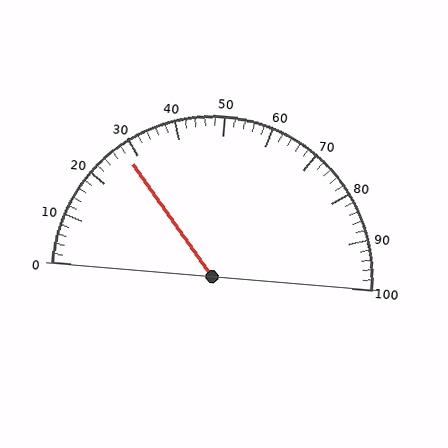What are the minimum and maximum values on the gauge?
The gauge ranges from 0 to 100.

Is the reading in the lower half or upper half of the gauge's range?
The reading is in the lower half of the range (0 to 100).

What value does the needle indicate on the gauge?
The needle indicates approximately 28.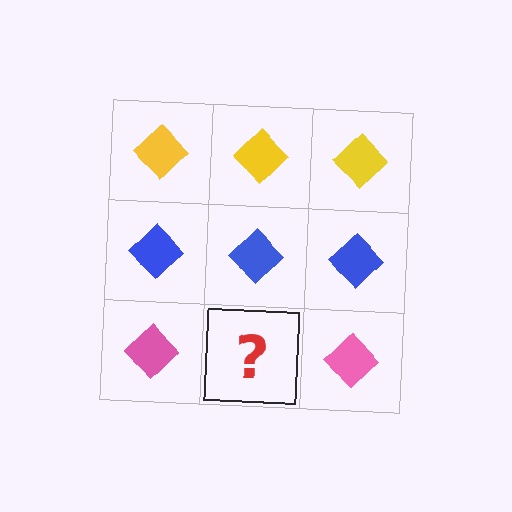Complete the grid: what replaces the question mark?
The question mark should be replaced with a pink diamond.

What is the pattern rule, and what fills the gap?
The rule is that each row has a consistent color. The gap should be filled with a pink diamond.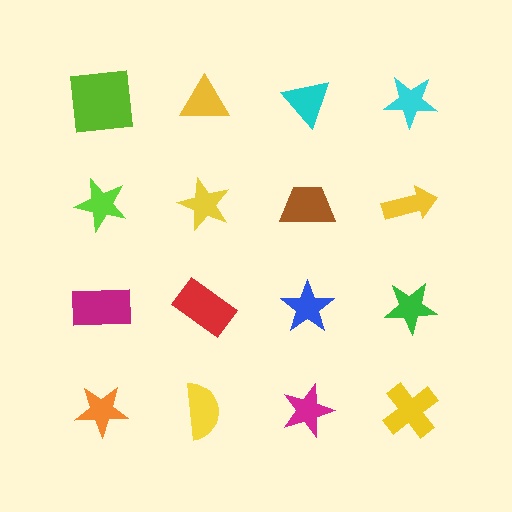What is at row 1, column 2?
A yellow triangle.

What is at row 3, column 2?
A red rectangle.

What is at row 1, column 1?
A lime square.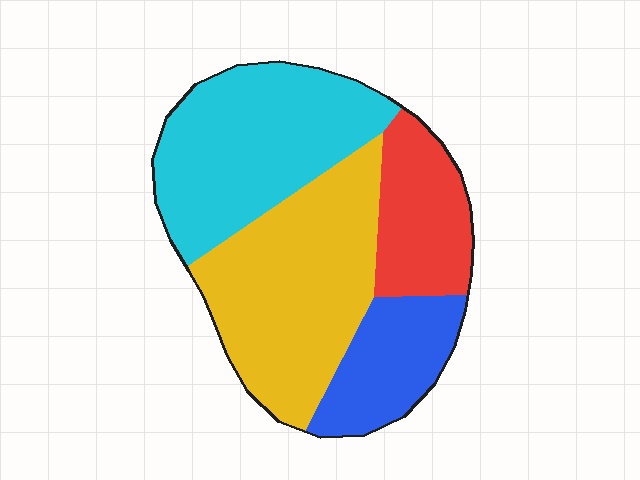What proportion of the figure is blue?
Blue covers roughly 15% of the figure.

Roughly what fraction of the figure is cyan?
Cyan takes up about one third (1/3) of the figure.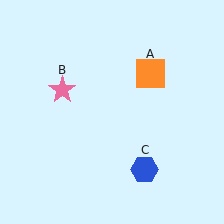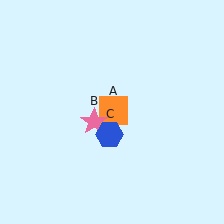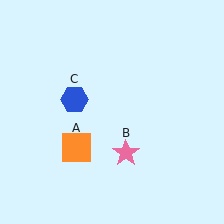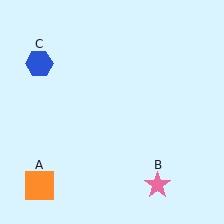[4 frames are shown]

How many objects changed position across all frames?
3 objects changed position: orange square (object A), pink star (object B), blue hexagon (object C).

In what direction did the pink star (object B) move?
The pink star (object B) moved down and to the right.